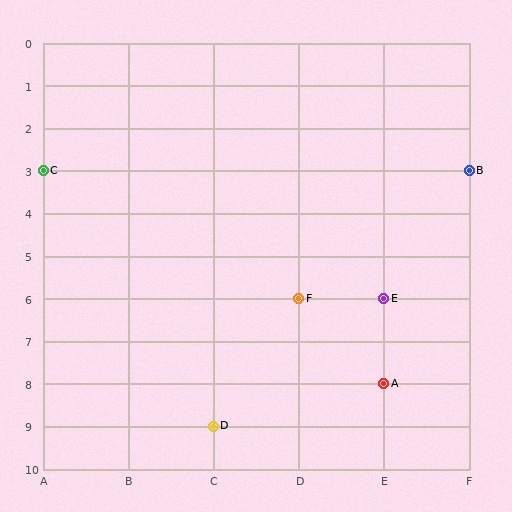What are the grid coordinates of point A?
Point A is at grid coordinates (E, 8).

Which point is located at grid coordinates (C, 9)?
Point D is at (C, 9).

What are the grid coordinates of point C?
Point C is at grid coordinates (A, 3).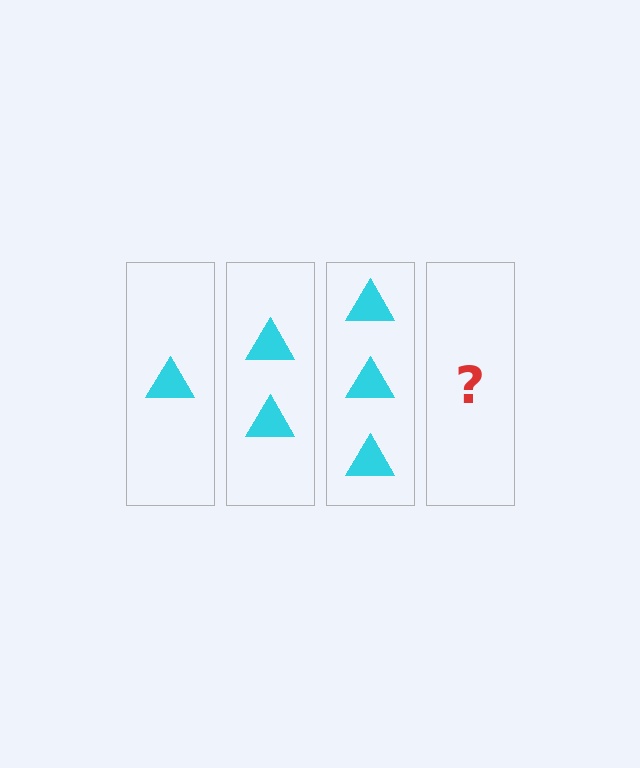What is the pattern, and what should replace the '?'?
The pattern is that each step adds one more triangle. The '?' should be 4 triangles.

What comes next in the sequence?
The next element should be 4 triangles.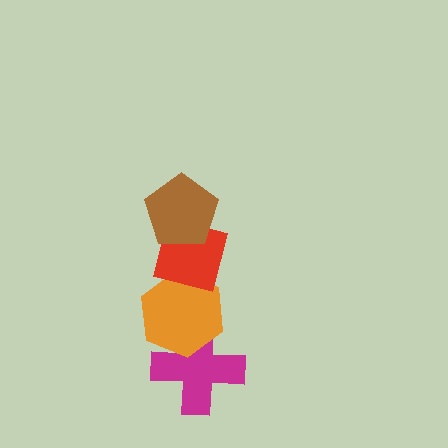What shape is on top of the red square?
The brown pentagon is on top of the red square.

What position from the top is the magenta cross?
The magenta cross is 4th from the top.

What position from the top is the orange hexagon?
The orange hexagon is 3rd from the top.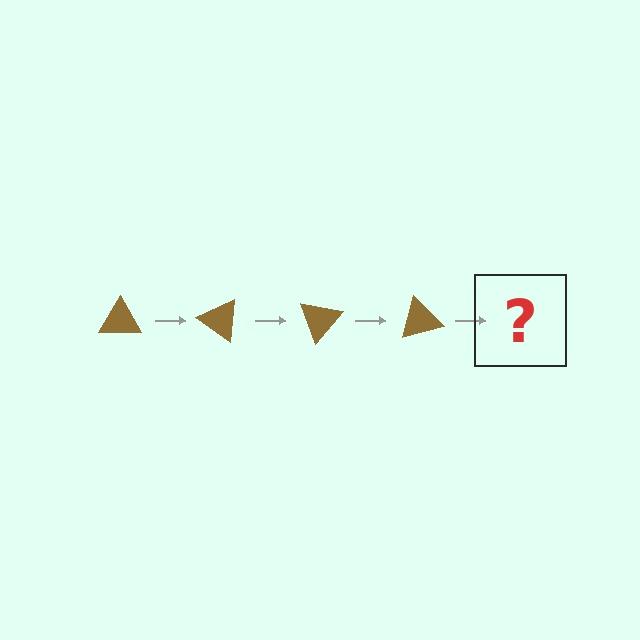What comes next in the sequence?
The next element should be a brown triangle rotated 140 degrees.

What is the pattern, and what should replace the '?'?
The pattern is that the triangle rotates 35 degrees each step. The '?' should be a brown triangle rotated 140 degrees.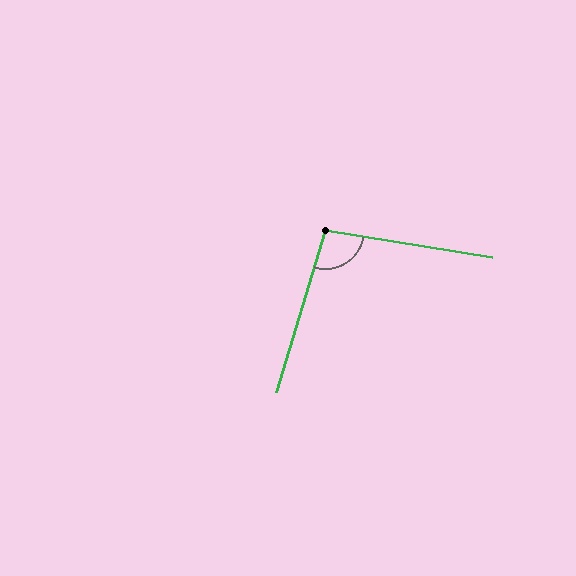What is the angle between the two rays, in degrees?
Approximately 97 degrees.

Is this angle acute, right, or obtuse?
It is obtuse.